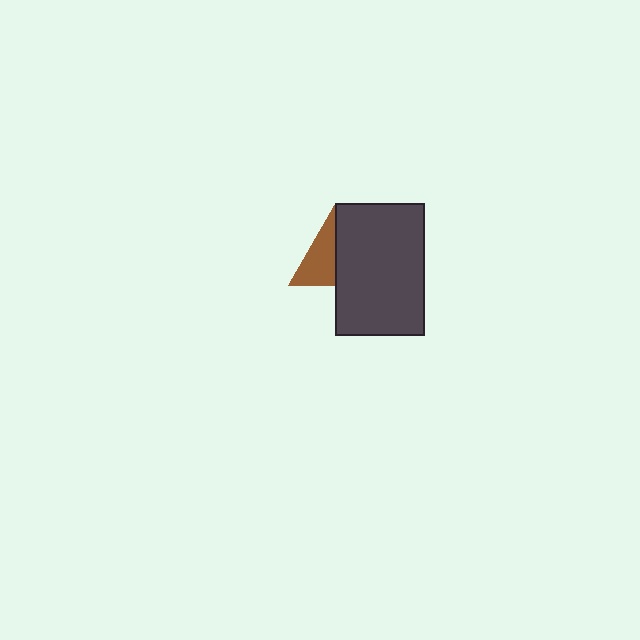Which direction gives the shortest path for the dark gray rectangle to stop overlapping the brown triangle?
Moving right gives the shortest separation.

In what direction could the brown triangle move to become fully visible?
The brown triangle could move left. That would shift it out from behind the dark gray rectangle entirely.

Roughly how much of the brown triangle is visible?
About half of it is visible (roughly 52%).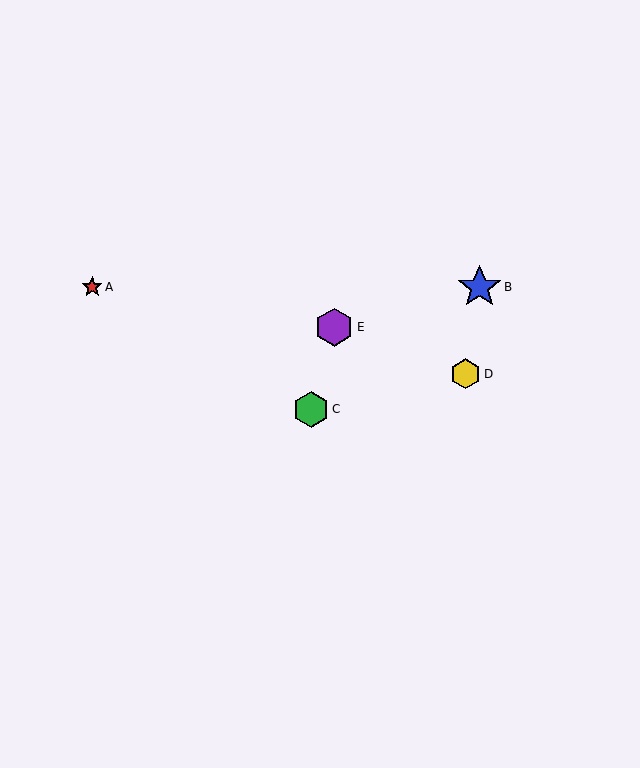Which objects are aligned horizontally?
Objects A, B are aligned horizontally.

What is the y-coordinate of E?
Object E is at y≈327.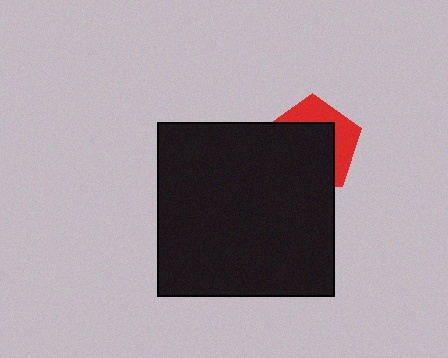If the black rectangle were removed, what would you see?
You would see the complete red pentagon.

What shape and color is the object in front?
The object in front is a black rectangle.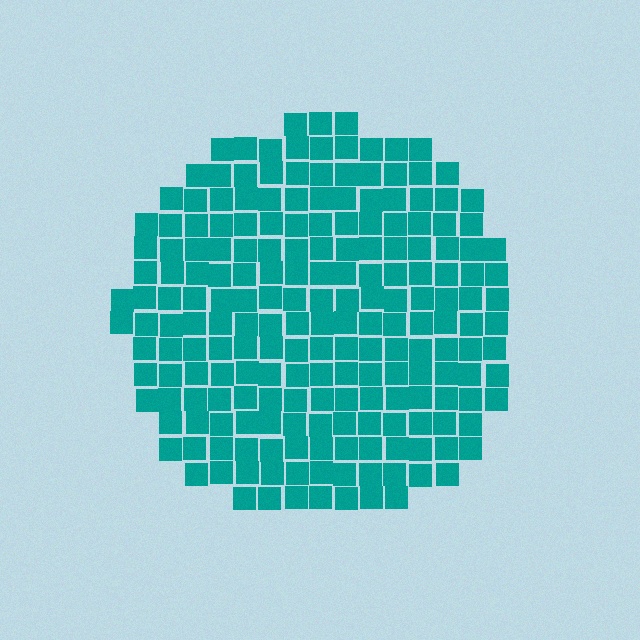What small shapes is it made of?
It is made of small squares.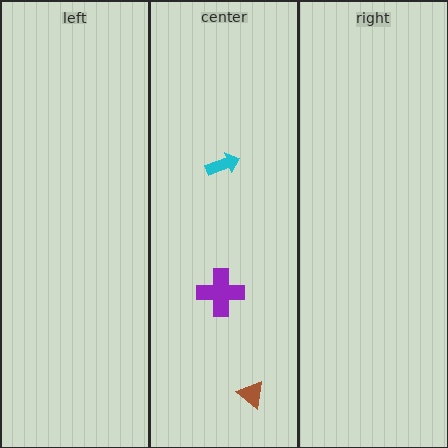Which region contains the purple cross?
The center region.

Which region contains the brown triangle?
The center region.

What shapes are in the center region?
The purple cross, the brown triangle, the cyan arrow.